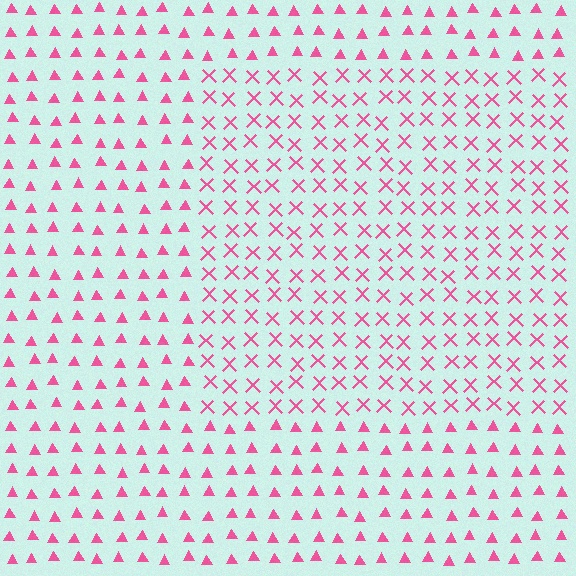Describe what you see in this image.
The image is filled with small pink elements arranged in a uniform grid. A rectangle-shaped region contains X marks, while the surrounding area contains triangles. The boundary is defined purely by the change in element shape.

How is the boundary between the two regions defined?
The boundary is defined by a change in element shape: X marks inside vs. triangles outside. All elements share the same color and spacing.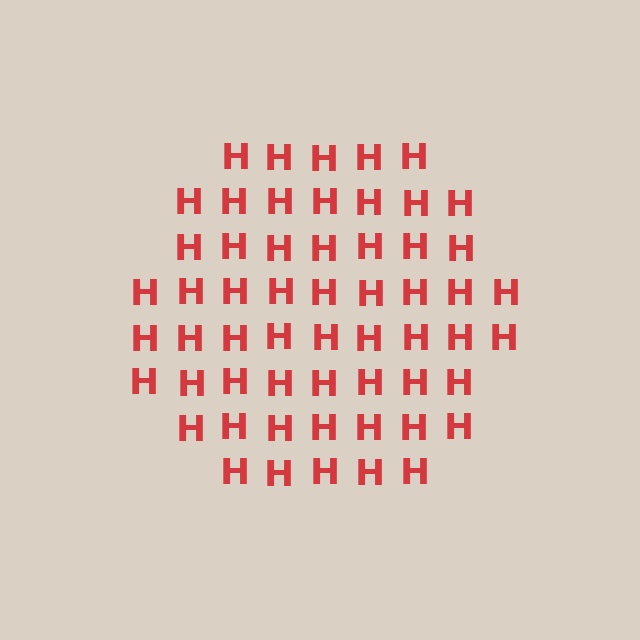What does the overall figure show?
The overall figure shows a hexagon.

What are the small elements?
The small elements are letter H's.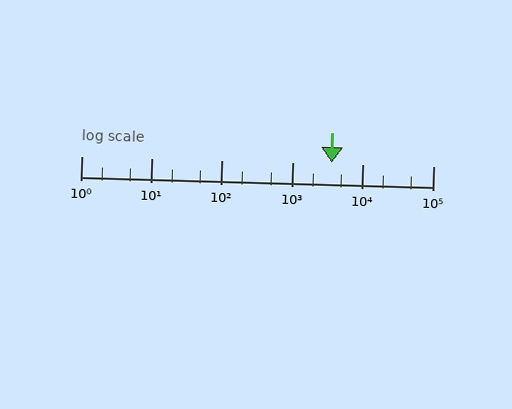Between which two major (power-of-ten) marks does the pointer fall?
The pointer is between 1000 and 10000.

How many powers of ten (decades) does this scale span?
The scale spans 5 decades, from 1 to 100000.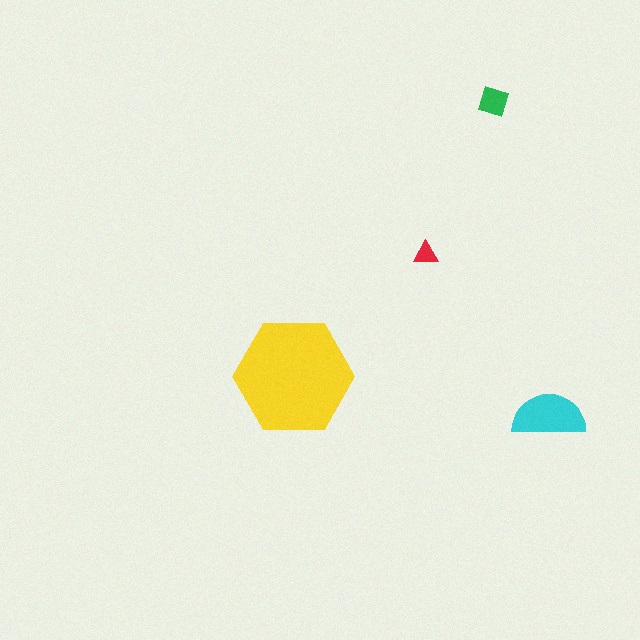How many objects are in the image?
There are 4 objects in the image.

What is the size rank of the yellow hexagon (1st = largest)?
1st.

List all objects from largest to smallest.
The yellow hexagon, the cyan semicircle, the green diamond, the red triangle.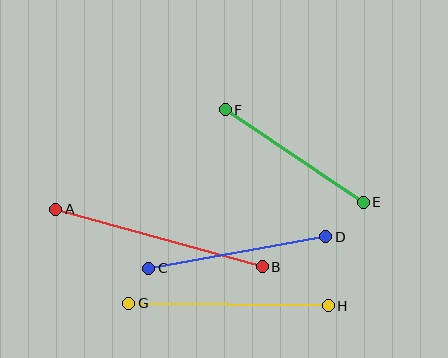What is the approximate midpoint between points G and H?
The midpoint is at approximately (229, 304) pixels.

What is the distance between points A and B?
The distance is approximately 214 pixels.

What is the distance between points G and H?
The distance is approximately 200 pixels.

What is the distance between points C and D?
The distance is approximately 180 pixels.